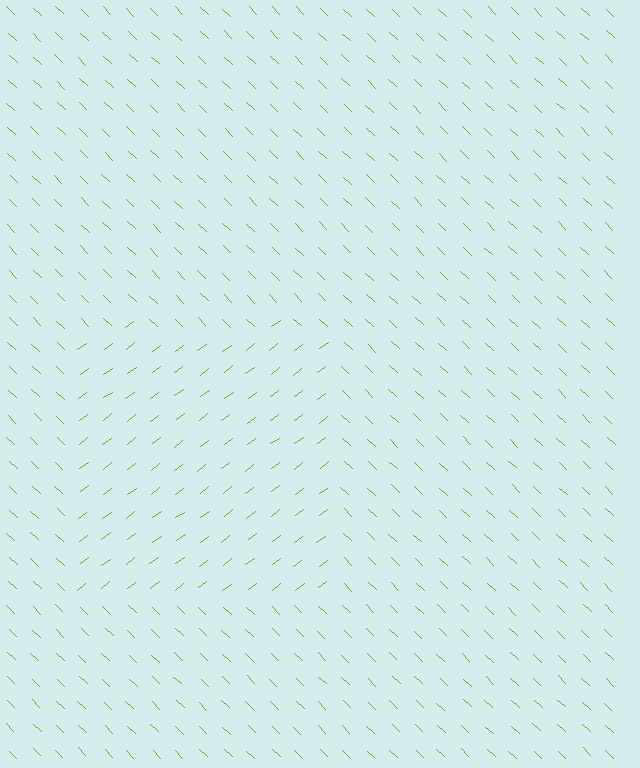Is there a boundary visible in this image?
Yes, there is a texture boundary formed by a change in line orientation.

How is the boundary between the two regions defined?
The boundary is defined purely by a change in line orientation (approximately 81 degrees difference). All lines are the same color and thickness.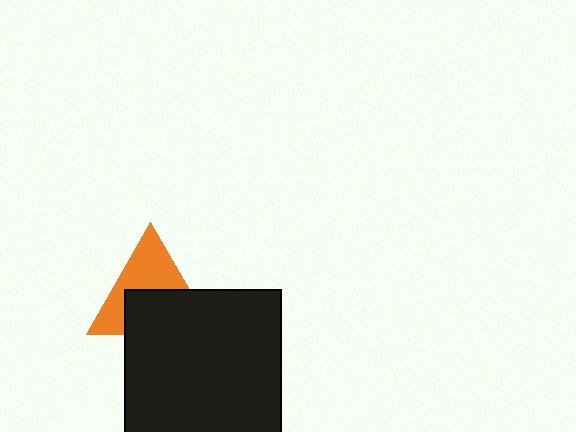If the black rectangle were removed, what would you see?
You would see the complete orange triangle.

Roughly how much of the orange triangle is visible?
About half of it is visible (roughly 51%).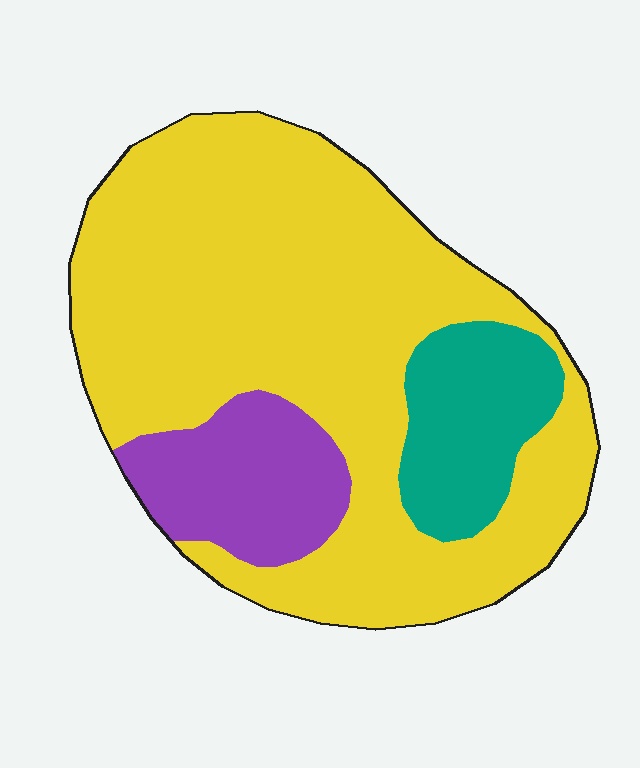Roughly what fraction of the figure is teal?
Teal covers roughly 15% of the figure.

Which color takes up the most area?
Yellow, at roughly 70%.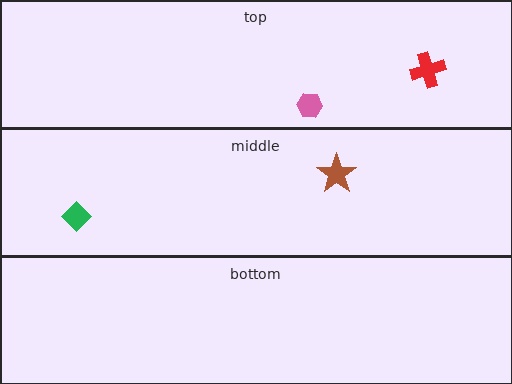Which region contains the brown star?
The middle region.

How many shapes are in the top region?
2.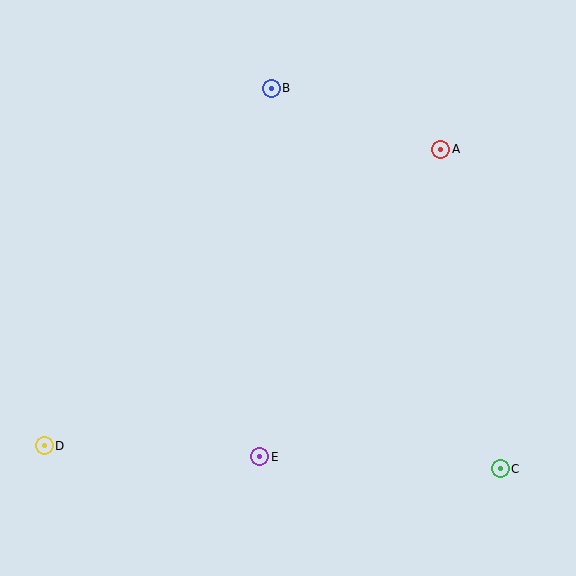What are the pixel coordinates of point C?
Point C is at (500, 469).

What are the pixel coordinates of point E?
Point E is at (260, 457).